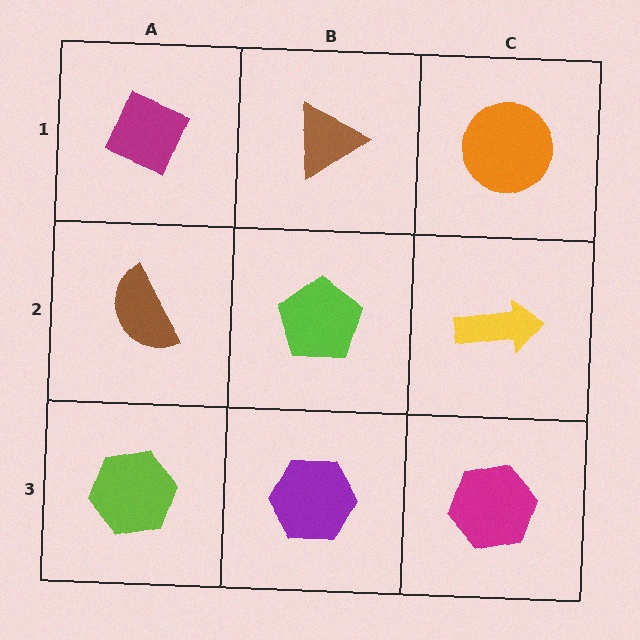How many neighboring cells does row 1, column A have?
2.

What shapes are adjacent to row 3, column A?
A brown semicircle (row 2, column A), a purple hexagon (row 3, column B).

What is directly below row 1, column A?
A brown semicircle.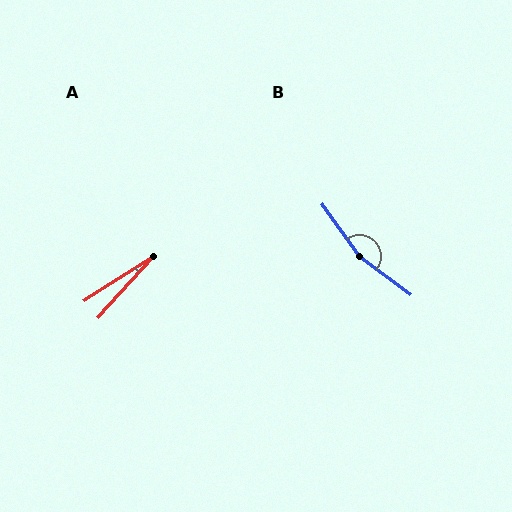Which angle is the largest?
B, at approximately 162 degrees.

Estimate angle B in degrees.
Approximately 162 degrees.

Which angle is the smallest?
A, at approximately 15 degrees.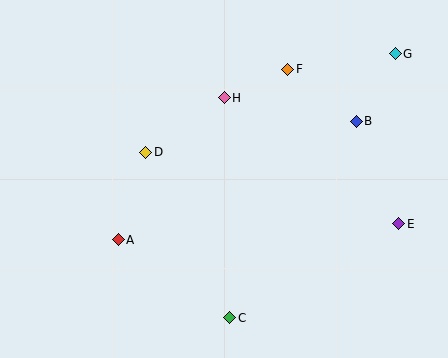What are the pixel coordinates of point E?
Point E is at (399, 224).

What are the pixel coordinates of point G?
Point G is at (395, 54).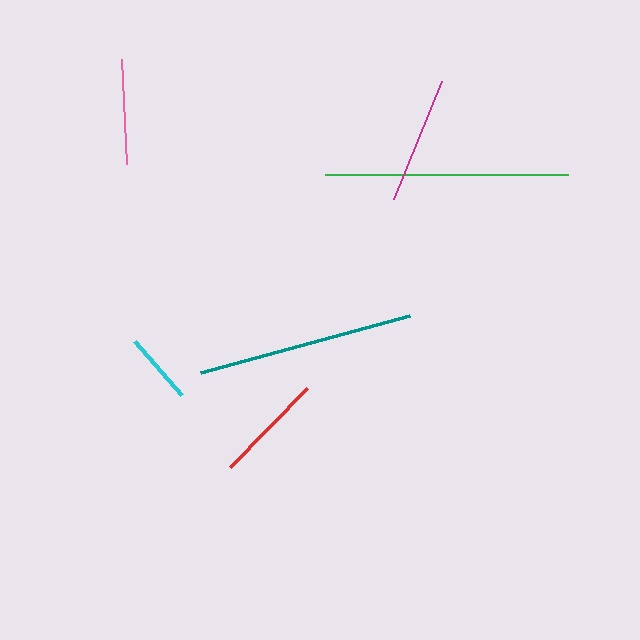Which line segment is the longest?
The green line is the longest at approximately 243 pixels.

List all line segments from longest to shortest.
From longest to shortest: green, teal, magenta, red, pink, cyan.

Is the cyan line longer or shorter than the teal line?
The teal line is longer than the cyan line.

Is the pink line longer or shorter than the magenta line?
The magenta line is longer than the pink line.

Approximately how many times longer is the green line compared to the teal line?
The green line is approximately 1.1 times the length of the teal line.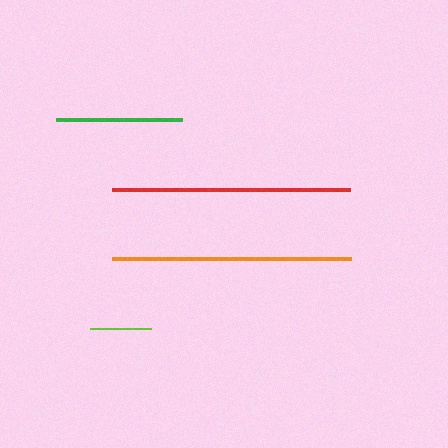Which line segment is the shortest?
The lime line is the shortest at approximately 61 pixels.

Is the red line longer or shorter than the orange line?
The orange line is longer than the red line.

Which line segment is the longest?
The orange line is the longest at approximately 239 pixels.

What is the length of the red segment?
The red segment is approximately 238 pixels long.